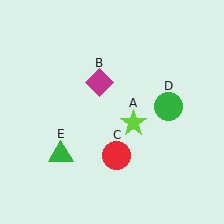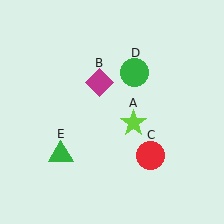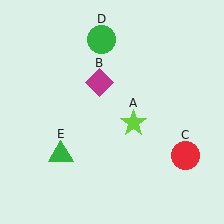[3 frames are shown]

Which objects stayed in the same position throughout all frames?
Lime star (object A) and magenta diamond (object B) and green triangle (object E) remained stationary.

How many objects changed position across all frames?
2 objects changed position: red circle (object C), green circle (object D).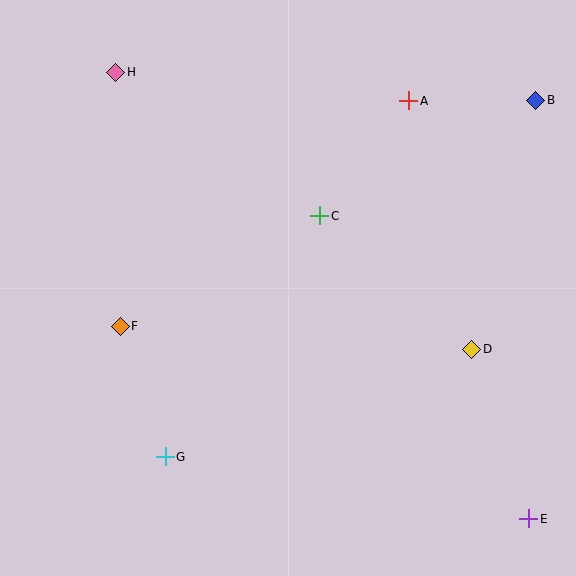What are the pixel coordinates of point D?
Point D is at (472, 349).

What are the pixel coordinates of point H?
Point H is at (116, 72).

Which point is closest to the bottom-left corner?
Point G is closest to the bottom-left corner.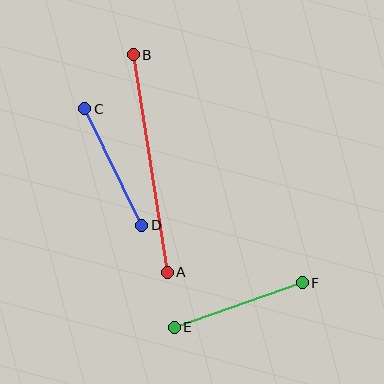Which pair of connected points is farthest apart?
Points A and B are farthest apart.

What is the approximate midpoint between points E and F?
The midpoint is at approximately (238, 305) pixels.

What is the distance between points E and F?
The distance is approximately 136 pixels.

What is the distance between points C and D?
The distance is approximately 130 pixels.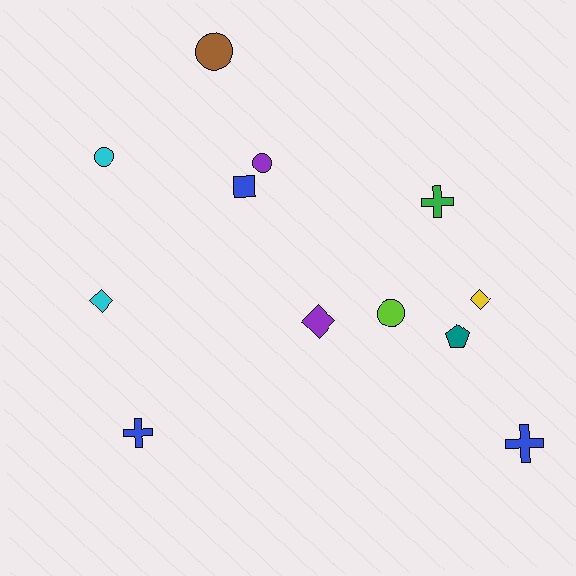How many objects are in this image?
There are 12 objects.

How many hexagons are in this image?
There are no hexagons.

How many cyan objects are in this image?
There are 2 cyan objects.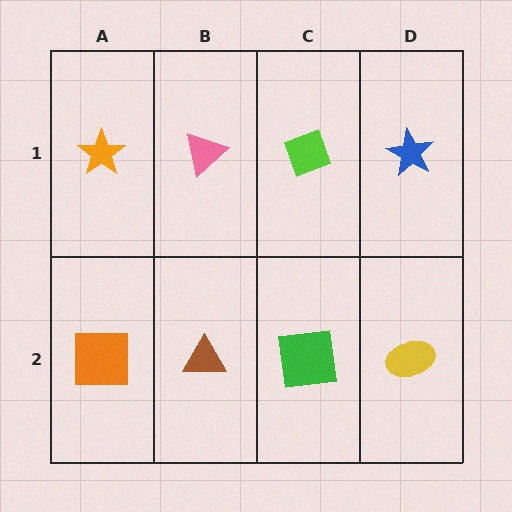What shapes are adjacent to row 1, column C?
A green square (row 2, column C), a pink triangle (row 1, column B), a blue star (row 1, column D).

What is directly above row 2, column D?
A blue star.